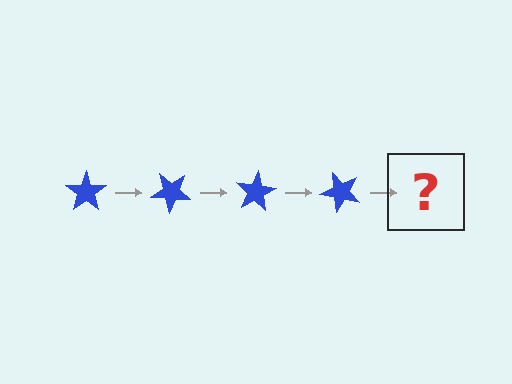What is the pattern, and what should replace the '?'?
The pattern is that the star rotates 40 degrees each step. The '?' should be a blue star rotated 160 degrees.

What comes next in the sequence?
The next element should be a blue star rotated 160 degrees.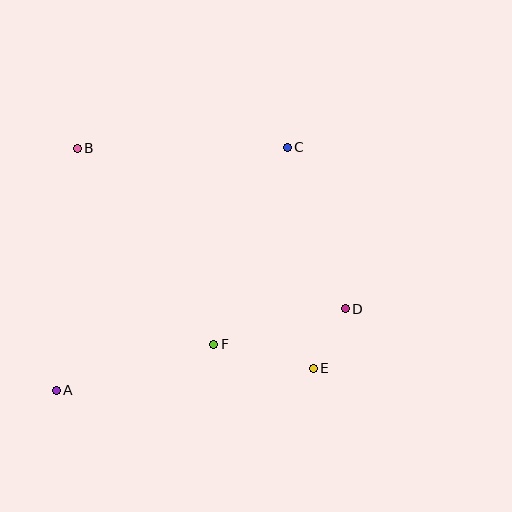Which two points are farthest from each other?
Points A and C are farthest from each other.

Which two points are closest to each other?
Points D and E are closest to each other.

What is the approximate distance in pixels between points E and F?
The distance between E and F is approximately 102 pixels.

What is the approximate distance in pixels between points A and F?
The distance between A and F is approximately 164 pixels.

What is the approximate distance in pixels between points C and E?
The distance between C and E is approximately 222 pixels.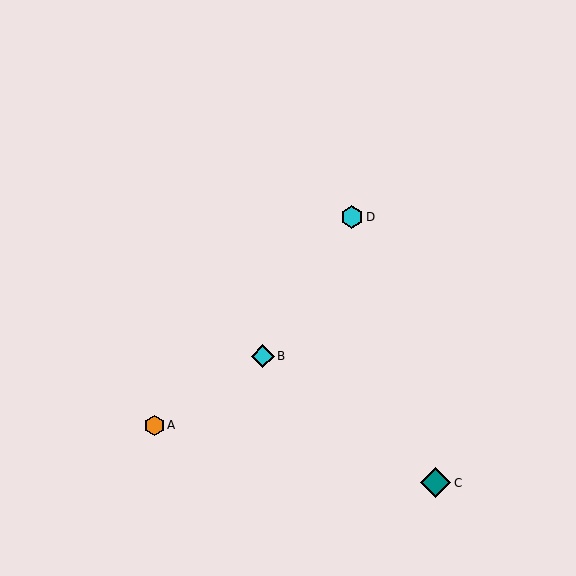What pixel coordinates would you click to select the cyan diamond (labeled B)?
Click at (263, 356) to select the cyan diamond B.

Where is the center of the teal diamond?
The center of the teal diamond is at (436, 483).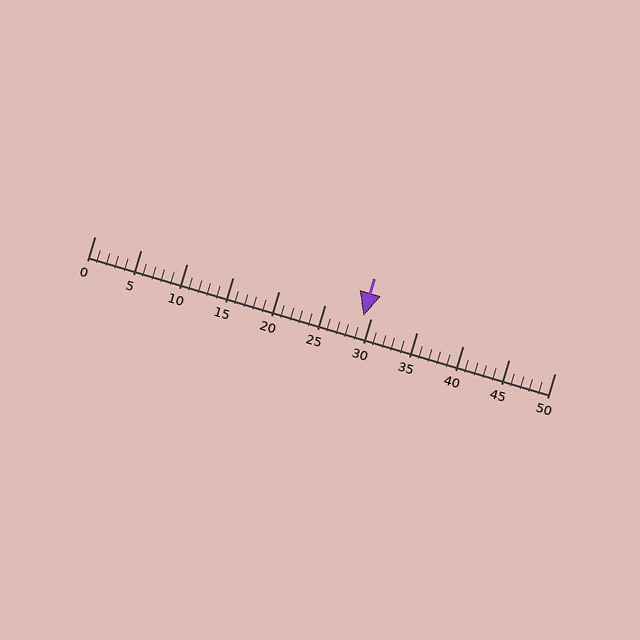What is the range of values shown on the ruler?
The ruler shows values from 0 to 50.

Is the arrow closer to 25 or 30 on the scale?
The arrow is closer to 30.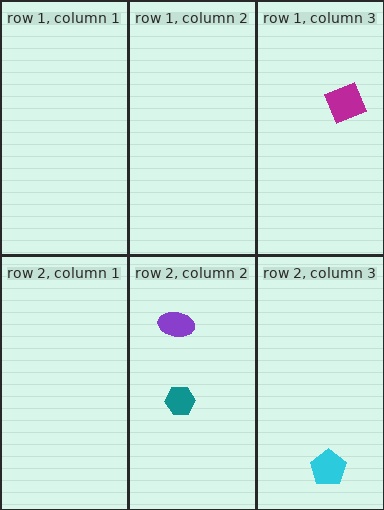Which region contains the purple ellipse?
The row 2, column 2 region.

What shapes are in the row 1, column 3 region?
The magenta square.